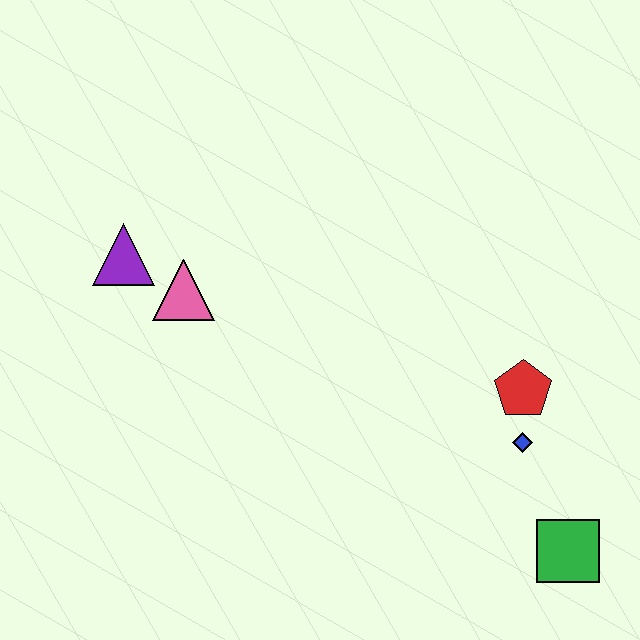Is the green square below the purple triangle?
Yes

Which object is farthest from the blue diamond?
The purple triangle is farthest from the blue diamond.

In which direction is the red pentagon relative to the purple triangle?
The red pentagon is to the right of the purple triangle.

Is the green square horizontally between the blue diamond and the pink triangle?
No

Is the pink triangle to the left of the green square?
Yes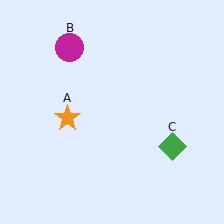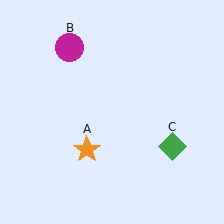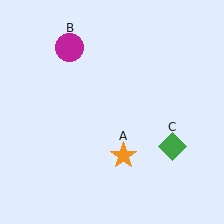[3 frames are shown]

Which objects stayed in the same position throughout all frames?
Magenta circle (object B) and green diamond (object C) remained stationary.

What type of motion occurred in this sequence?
The orange star (object A) rotated counterclockwise around the center of the scene.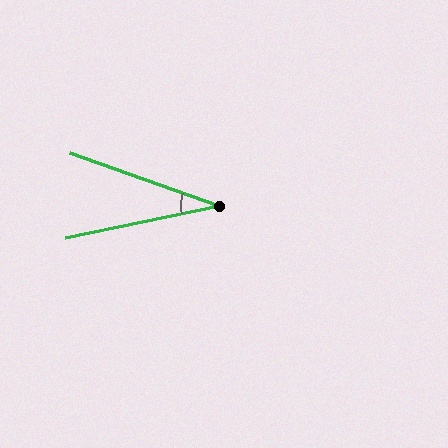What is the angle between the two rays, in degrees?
Approximately 31 degrees.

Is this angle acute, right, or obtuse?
It is acute.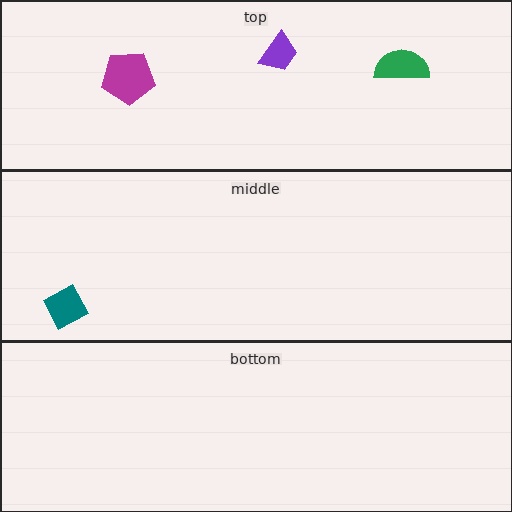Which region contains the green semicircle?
The top region.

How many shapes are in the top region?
3.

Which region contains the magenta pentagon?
The top region.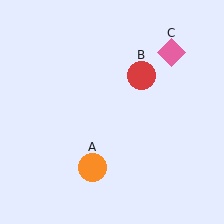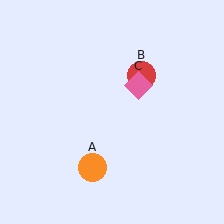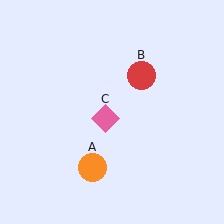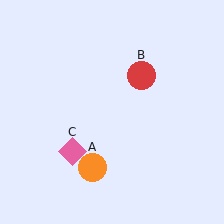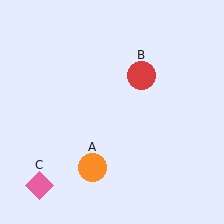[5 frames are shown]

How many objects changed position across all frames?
1 object changed position: pink diamond (object C).